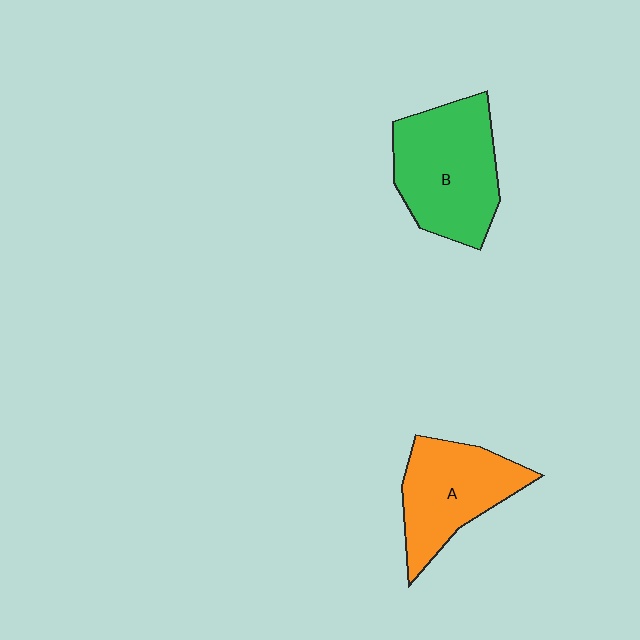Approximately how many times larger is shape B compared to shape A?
Approximately 1.2 times.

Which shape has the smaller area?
Shape A (orange).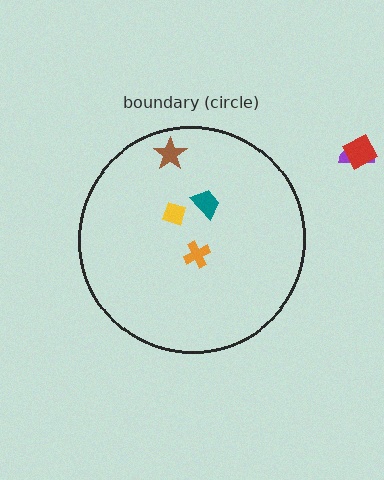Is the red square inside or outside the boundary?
Outside.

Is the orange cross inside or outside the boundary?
Inside.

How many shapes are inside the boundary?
4 inside, 2 outside.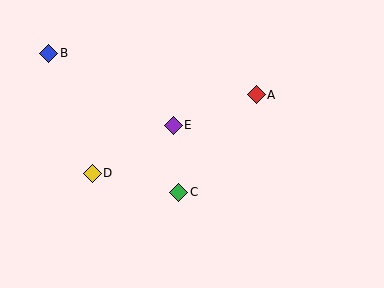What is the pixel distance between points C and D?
The distance between C and D is 89 pixels.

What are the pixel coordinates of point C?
Point C is at (179, 192).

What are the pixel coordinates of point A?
Point A is at (256, 95).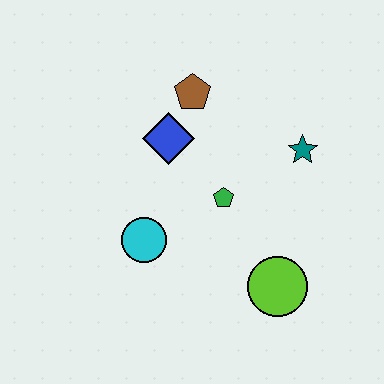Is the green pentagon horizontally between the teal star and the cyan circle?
Yes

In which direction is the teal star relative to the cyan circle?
The teal star is to the right of the cyan circle.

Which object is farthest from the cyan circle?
The teal star is farthest from the cyan circle.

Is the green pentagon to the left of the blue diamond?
No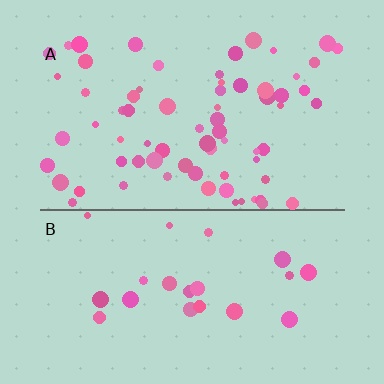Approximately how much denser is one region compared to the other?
Approximately 3.0× — region A over region B.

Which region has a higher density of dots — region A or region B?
A (the top).